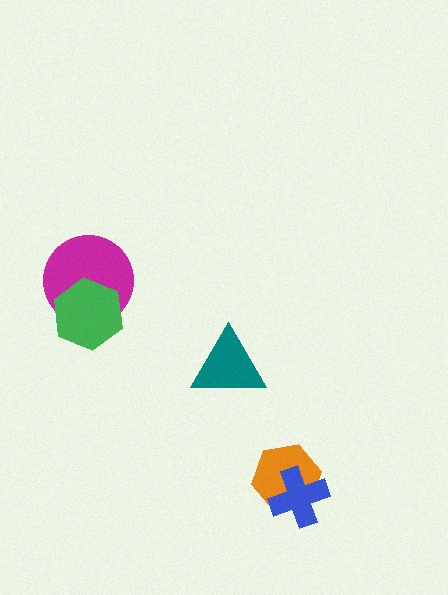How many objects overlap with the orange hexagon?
1 object overlaps with the orange hexagon.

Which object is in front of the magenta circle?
The green hexagon is in front of the magenta circle.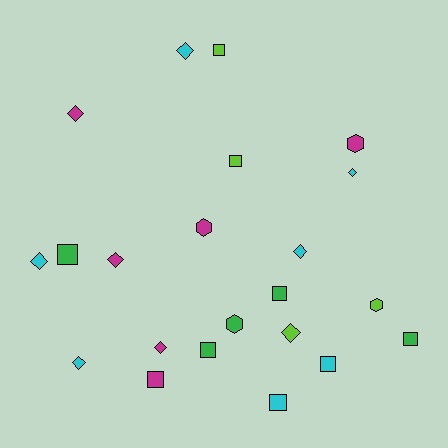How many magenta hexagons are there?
There are 2 magenta hexagons.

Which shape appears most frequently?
Diamond, with 9 objects.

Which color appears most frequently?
Cyan, with 7 objects.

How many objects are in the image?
There are 22 objects.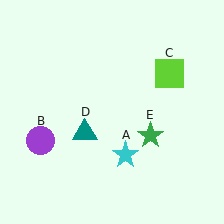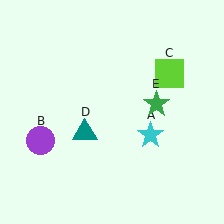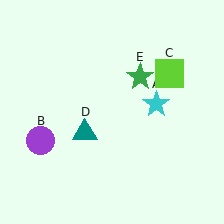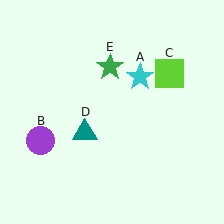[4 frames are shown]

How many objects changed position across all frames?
2 objects changed position: cyan star (object A), green star (object E).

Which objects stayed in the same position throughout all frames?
Purple circle (object B) and lime square (object C) and teal triangle (object D) remained stationary.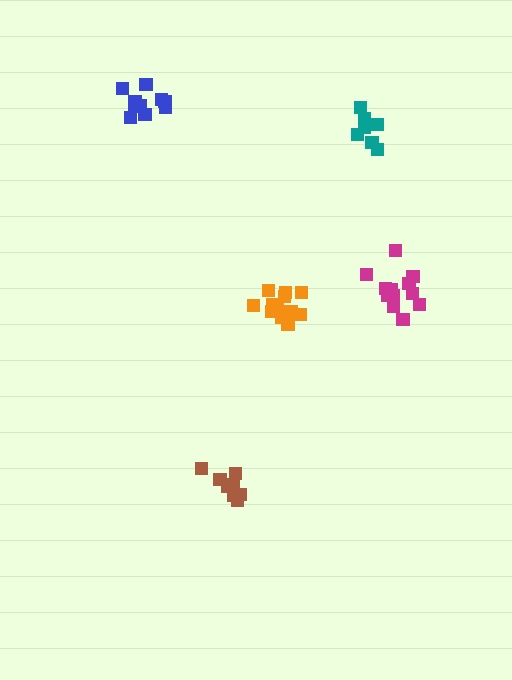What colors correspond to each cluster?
The clusters are colored: brown, blue, orange, magenta, teal.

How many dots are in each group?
Group 1: 8 dots, Group 2: 10 dots, Group 3: 12 dots, Group 4: 12 dots, Group 5: 7 dots (49 total).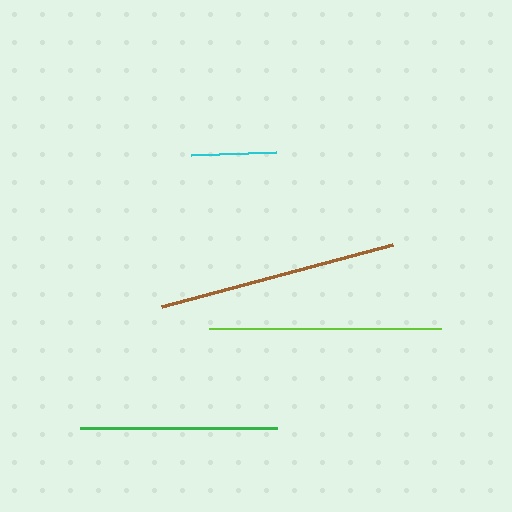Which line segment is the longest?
The brown line is the longest at approximately 240 pixels.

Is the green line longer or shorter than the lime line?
The lime line is longer than the green line.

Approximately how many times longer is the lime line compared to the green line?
The lime line is approximately 1.2 times the length of the green line.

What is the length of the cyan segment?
The cyan segment is approximately 86 pixels long.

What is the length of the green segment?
The green segment is approximately 197 pixels long.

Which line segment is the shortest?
The cyan line is the shortest at approximately 86 pixels.